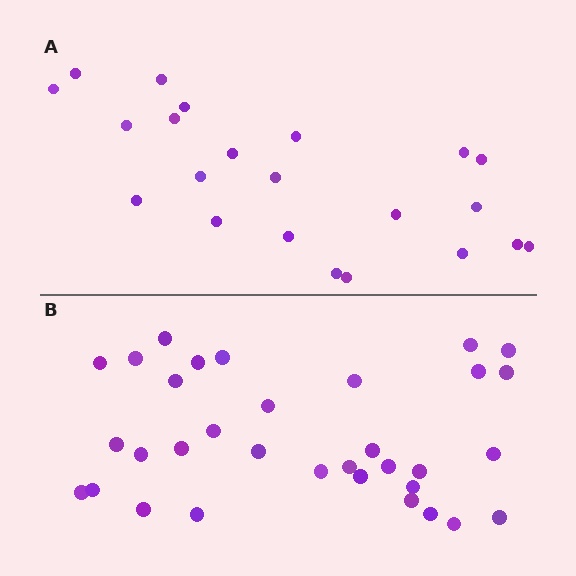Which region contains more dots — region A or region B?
Region B (the bottom region) has more dots.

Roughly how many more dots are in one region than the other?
Region B has roughly 12 or so more dots than region A.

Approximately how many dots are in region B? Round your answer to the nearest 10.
About 30 dots. (The exact count is 33, which rounds to 30.)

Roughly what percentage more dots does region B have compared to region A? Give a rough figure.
About 50% more.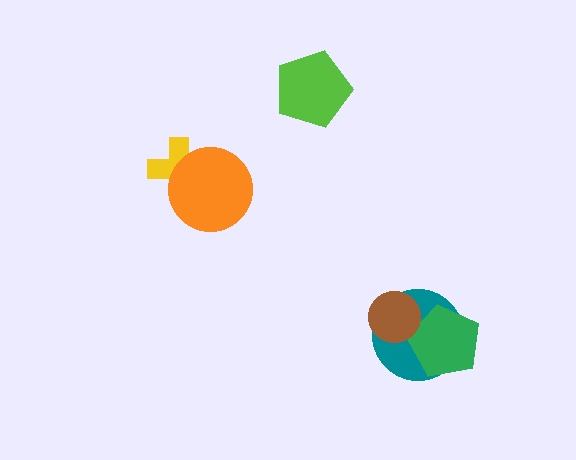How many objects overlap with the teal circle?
2 objects overlap with the teal circle.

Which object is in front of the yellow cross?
The orange circle is in front of the yellow cross.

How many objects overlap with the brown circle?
2 objects overlap with the brown circle.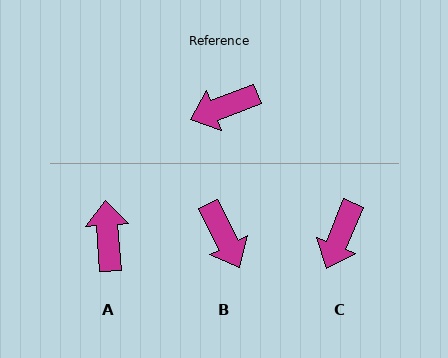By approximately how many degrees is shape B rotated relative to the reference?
Approximately 95 degrees counter-clockwise.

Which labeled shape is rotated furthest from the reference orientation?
A, about 107 degrees away.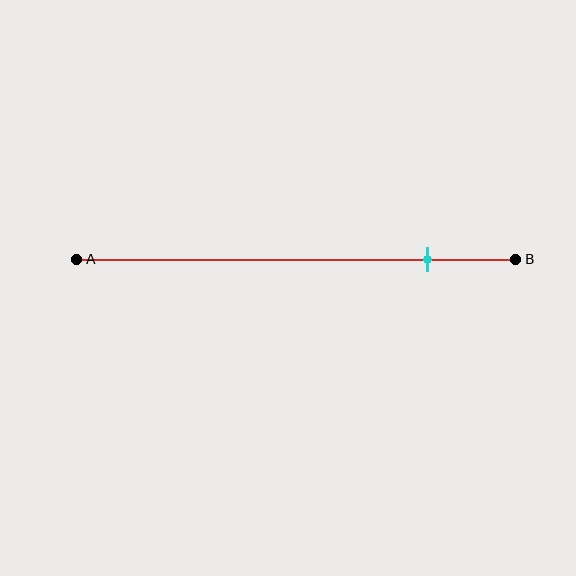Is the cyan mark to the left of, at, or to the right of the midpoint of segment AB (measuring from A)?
The cyan mark is to the right of the midpoint of segment AB.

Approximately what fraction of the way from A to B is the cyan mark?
The cyan mark is approximately 80% of the way from A to B.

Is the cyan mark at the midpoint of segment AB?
No, the mark is at about 80% from A, not at the 50% midpoint.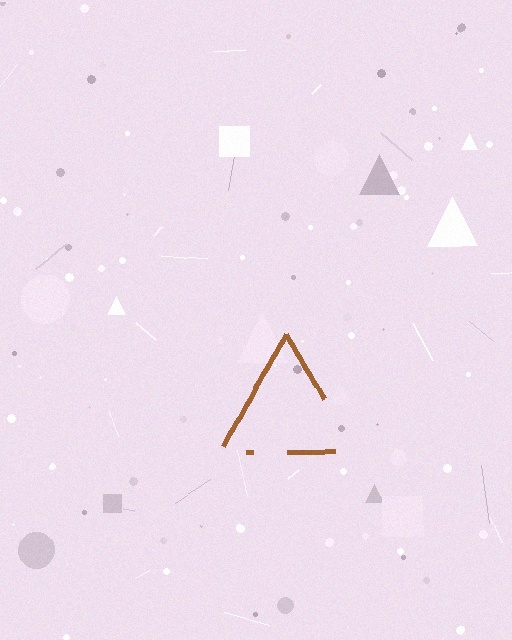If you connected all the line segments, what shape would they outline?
They would outline a triangle.